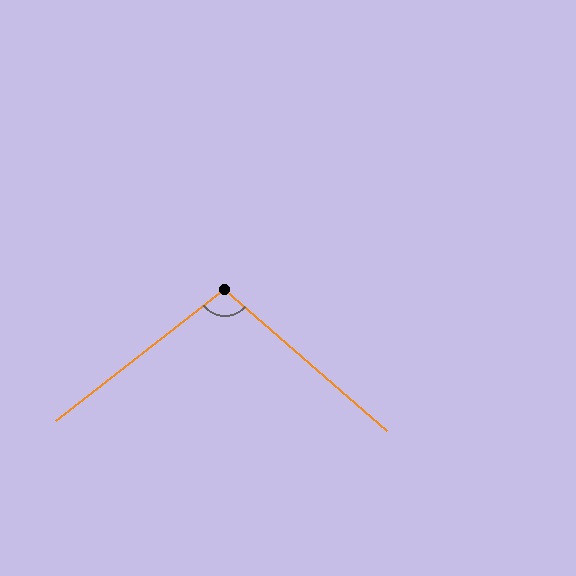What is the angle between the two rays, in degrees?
Approximately 101 degrees.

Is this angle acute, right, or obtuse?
It is obtuse.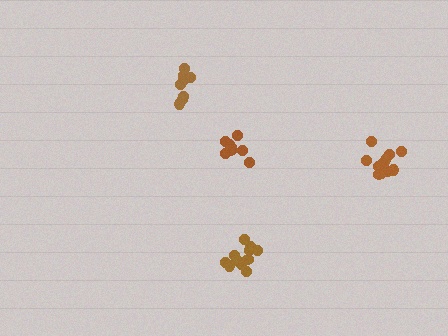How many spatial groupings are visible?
There are 4 spatial groupings.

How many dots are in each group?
Group 1: 8 dots, Group 2: 13 dots, Group 3: 11 dots, Group 4: 9 dots (41 total).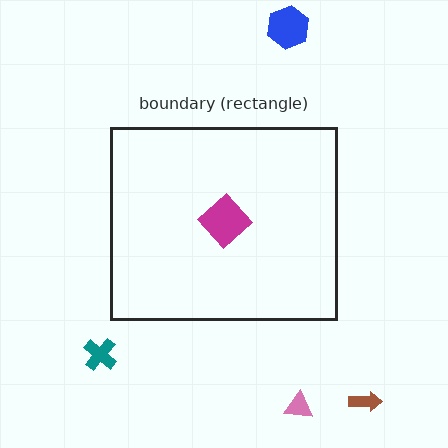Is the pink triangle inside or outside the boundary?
Outside.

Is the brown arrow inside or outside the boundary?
Outside.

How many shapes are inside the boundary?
1 inside, 4 outside.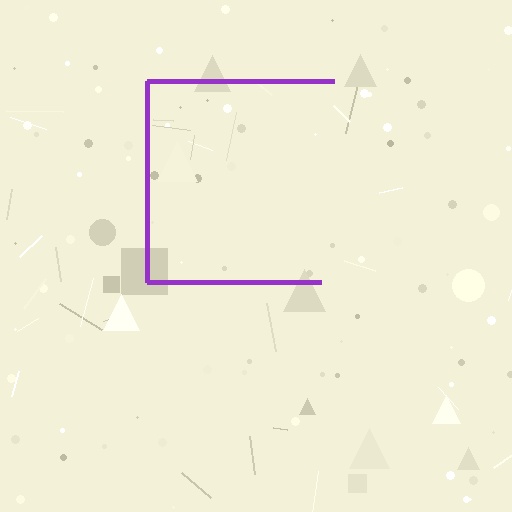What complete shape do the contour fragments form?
The contour fragments form a square.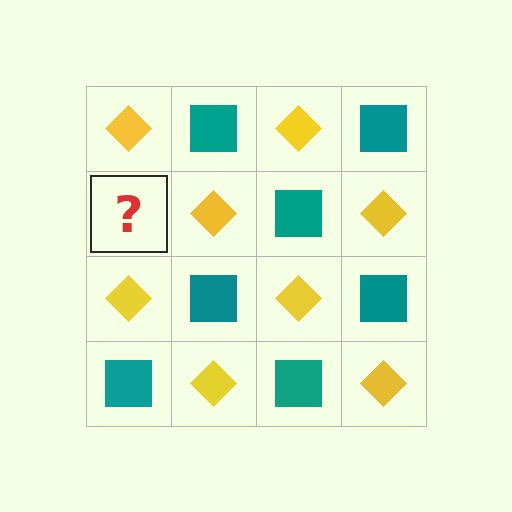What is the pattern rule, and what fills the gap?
The rule is that it alternates yellow diamond and teal square in a checkerboard pattern. The gap should be filled with a teal square.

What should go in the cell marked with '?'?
The missing cell should contain a teal square.